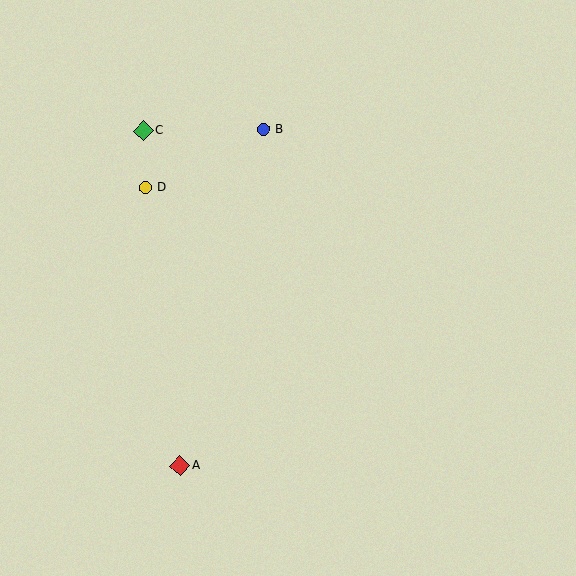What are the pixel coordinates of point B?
Point B is at (263, 130).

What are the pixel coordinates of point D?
Point D is at (145, 188).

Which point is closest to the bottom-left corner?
Point A is closest to the bottom-left corner.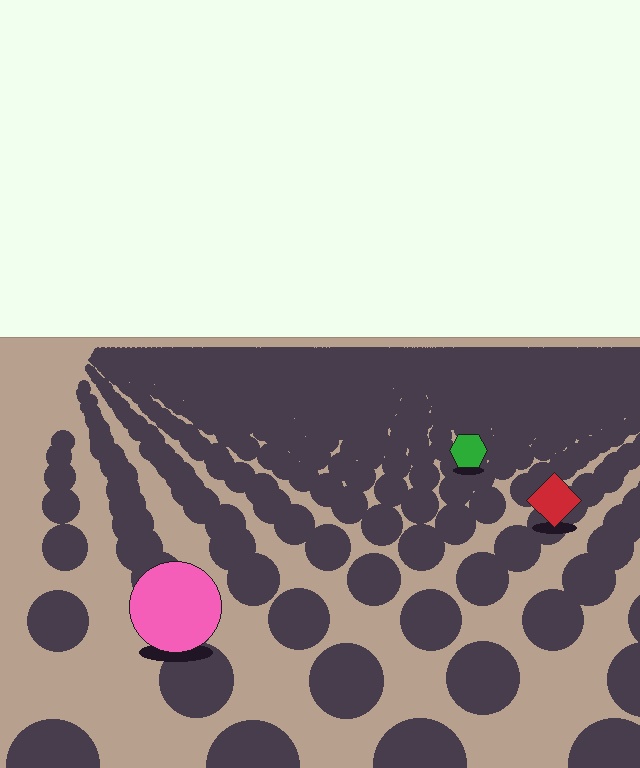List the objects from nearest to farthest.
From nearest to farthest: the pink circle, the red diamond, the green hexagon.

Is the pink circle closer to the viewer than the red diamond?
Yes. The pink circle is closer — you can tell from the texture gradient: the ground texture is coarser near it.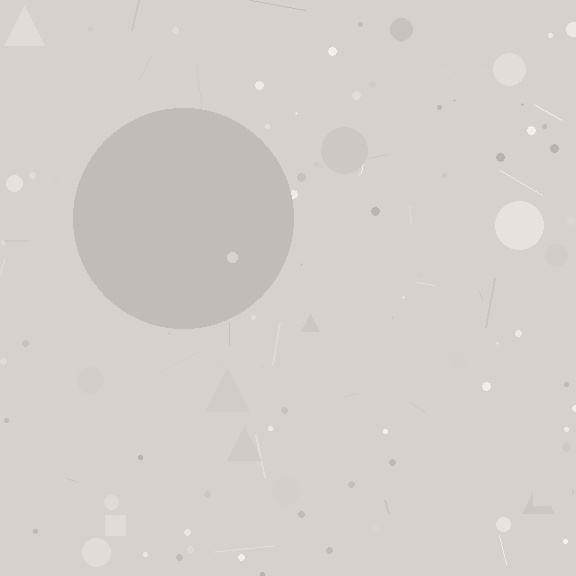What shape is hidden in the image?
A circle is hidden in the image.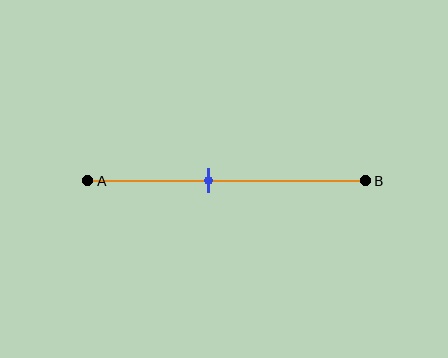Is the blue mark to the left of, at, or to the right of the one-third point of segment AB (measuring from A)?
The blue mark is to the right of the one-third point of segment AB.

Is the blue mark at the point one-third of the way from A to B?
No, the mark is at about 45% from A, not at the 33% one-third point.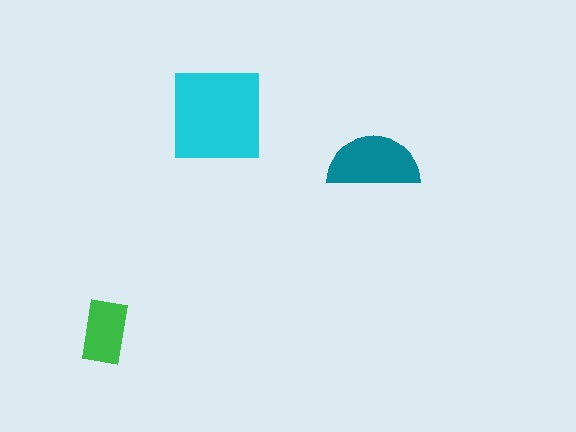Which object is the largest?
The cyan square.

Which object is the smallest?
The green rectangle.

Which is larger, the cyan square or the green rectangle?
The cyan square.